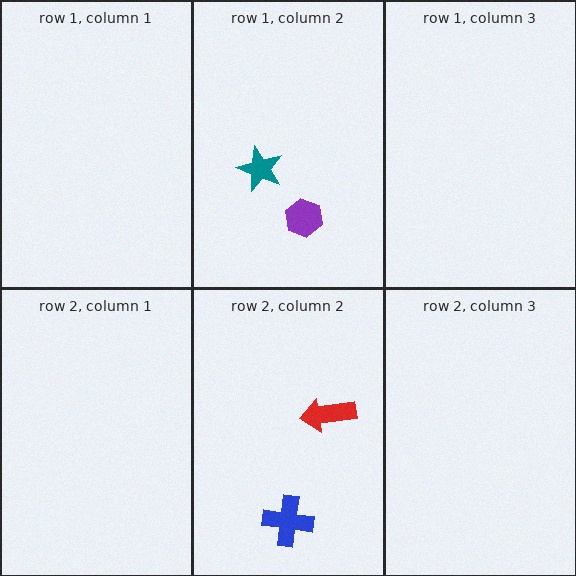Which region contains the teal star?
The row 1, column 2 region.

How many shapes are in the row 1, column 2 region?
2.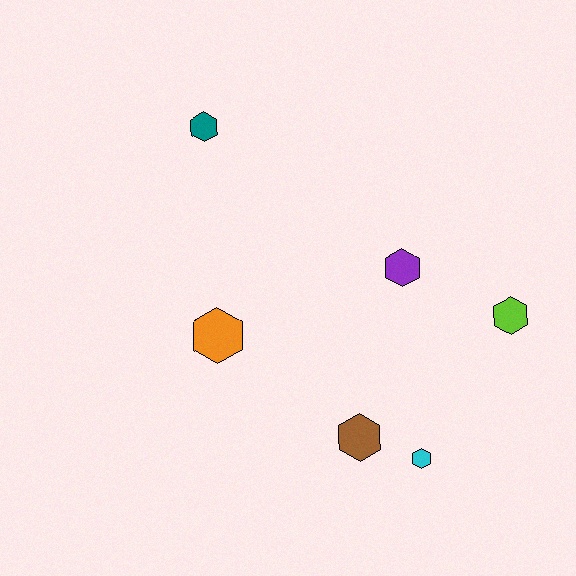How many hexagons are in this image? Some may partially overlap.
There are 6 hexagons.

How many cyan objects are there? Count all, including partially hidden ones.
There is 1 cyan object.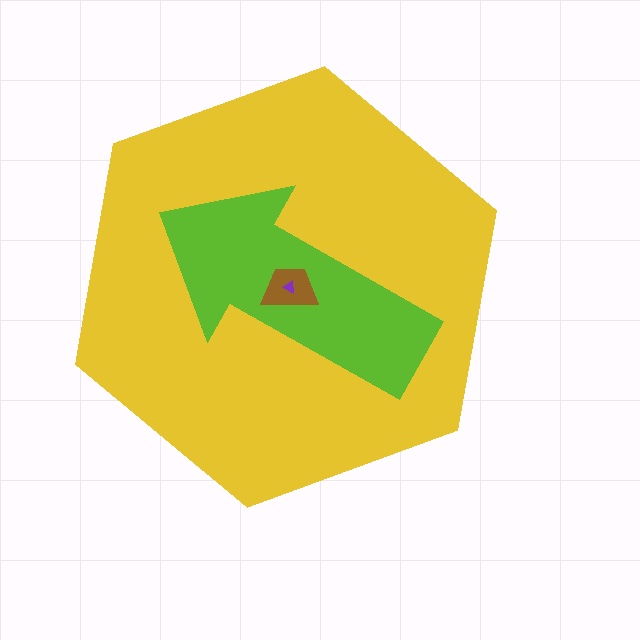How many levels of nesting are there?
4.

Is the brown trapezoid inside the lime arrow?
Yes.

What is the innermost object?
The purple triangle.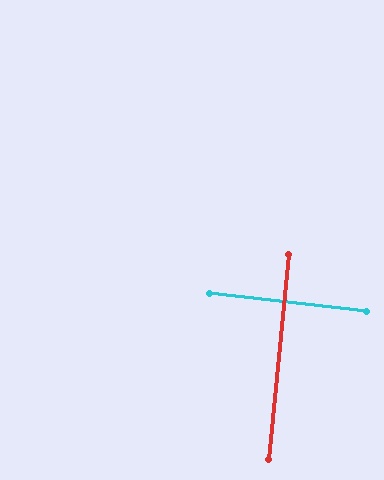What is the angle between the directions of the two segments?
Approximately 89 degrees.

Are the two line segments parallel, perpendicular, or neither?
Perpendicular — they meet at approximately 89°.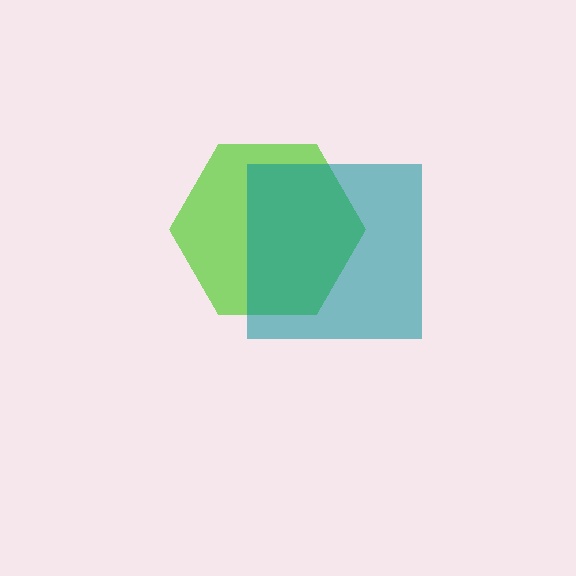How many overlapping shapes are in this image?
There are 2 overlapping shapes in the image.